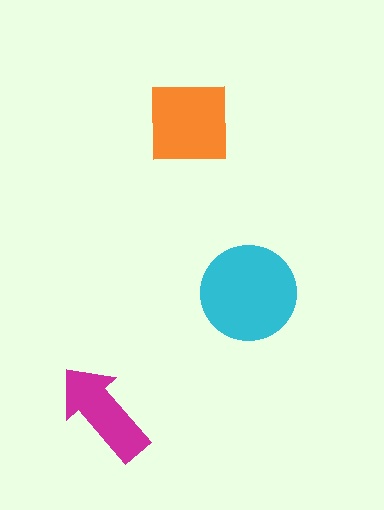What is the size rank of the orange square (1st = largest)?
2nd.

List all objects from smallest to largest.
The magenta arrow, the orange square, the cyan circle.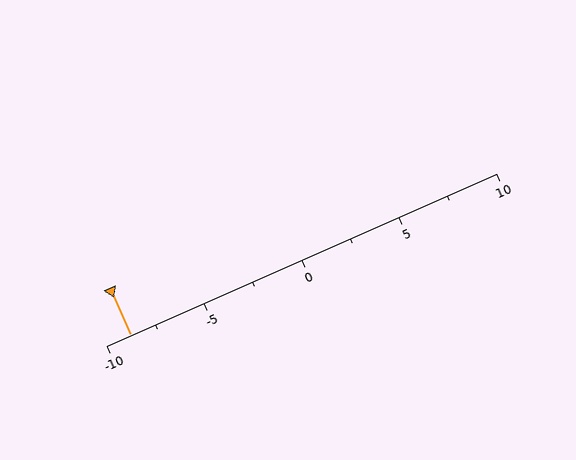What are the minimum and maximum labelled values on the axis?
The axis runs from -10 to 10.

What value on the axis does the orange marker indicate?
The marker indicates approximately -8.8.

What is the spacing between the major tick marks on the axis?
The major ticks are spaced 5 apart.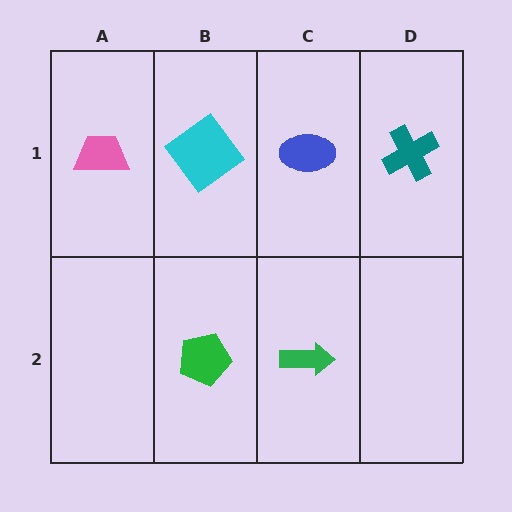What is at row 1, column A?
A pink trapezoid.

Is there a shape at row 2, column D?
No, that cell is empty.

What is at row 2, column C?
A green arrow.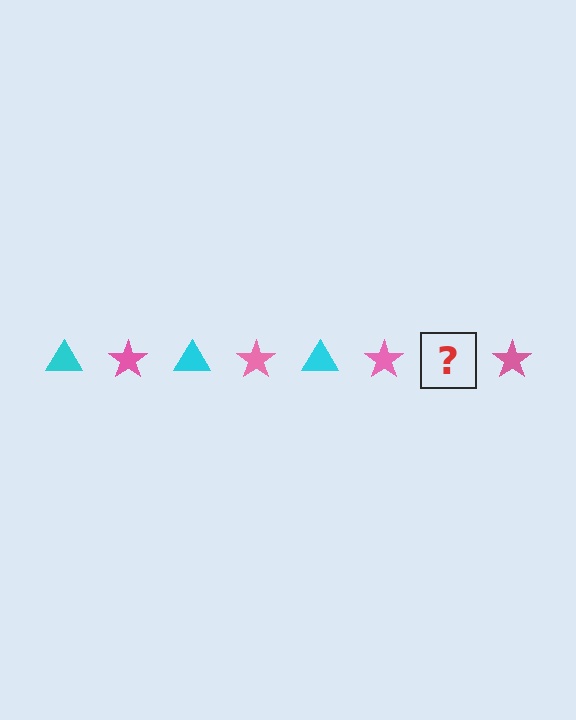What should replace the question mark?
The question mark should be replaced with a cyan triangle.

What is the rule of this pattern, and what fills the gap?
The rule is that the pattern alternates between cyan triangle and pink star. The gap should be filled with a cyan triangle.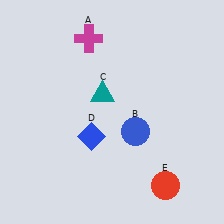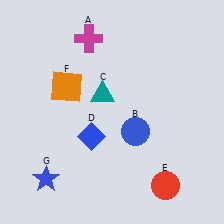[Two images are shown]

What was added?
An orange square (F), a blue star (G) were added in Image 2.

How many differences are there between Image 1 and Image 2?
There are 2 differences between the two images.